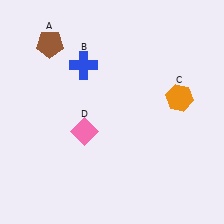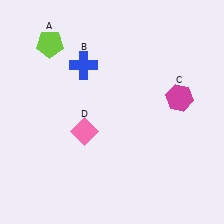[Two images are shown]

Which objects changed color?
A changed from brown to lime. C changed from orange to magenta.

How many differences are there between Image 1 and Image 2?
There are 2 differences between the two images.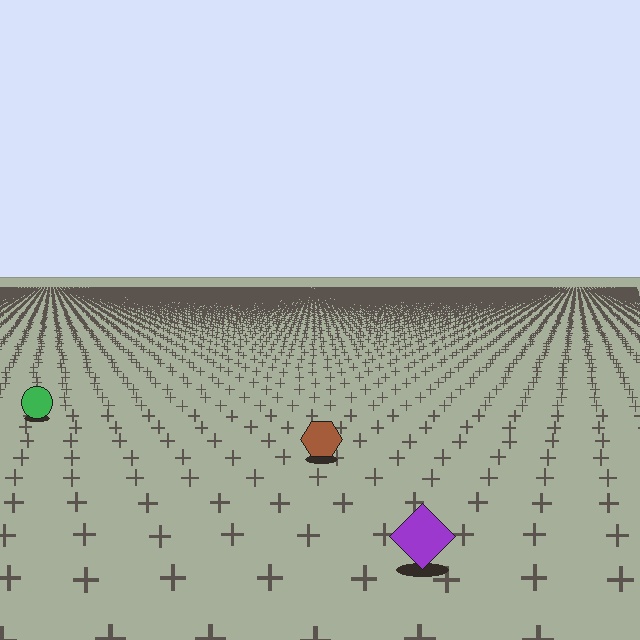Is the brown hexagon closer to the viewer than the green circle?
Yes. The brown hexagon is closer — you can tell from the texture gradient: the ground texture is coarser near it.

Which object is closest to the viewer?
The purple diamond is closest. The texture marks near it are larger and more spread out.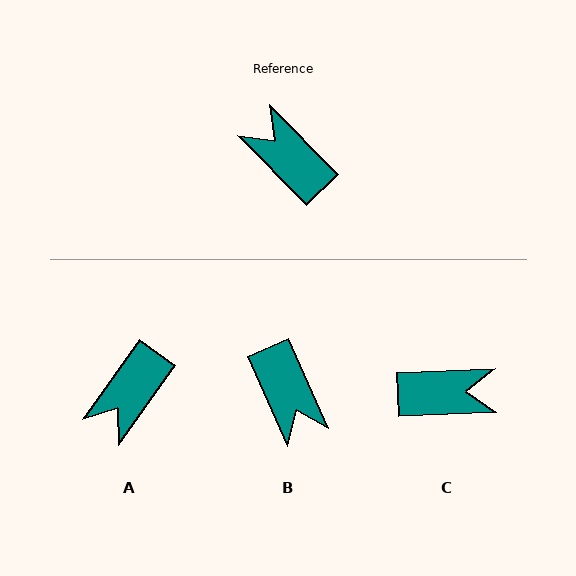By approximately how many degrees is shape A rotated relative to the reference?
Approximately 100 degrees counter-clockwise.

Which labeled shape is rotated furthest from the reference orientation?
B, about 160 degrees away.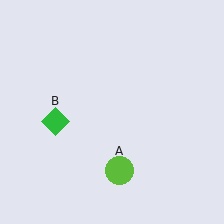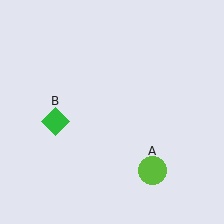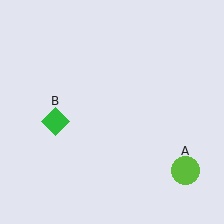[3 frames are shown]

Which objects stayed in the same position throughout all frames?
Green diamond (object B) remained stationary.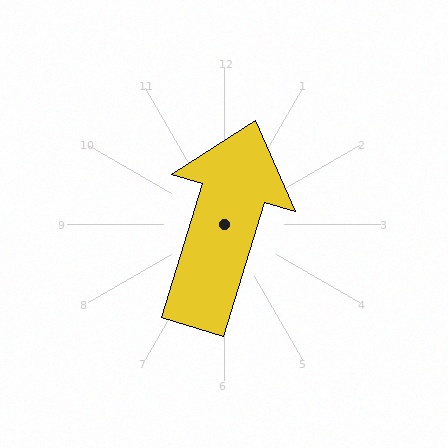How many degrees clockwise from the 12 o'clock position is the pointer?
Approximately 17 degrees.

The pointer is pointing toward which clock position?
Roughly 1 o'clock.